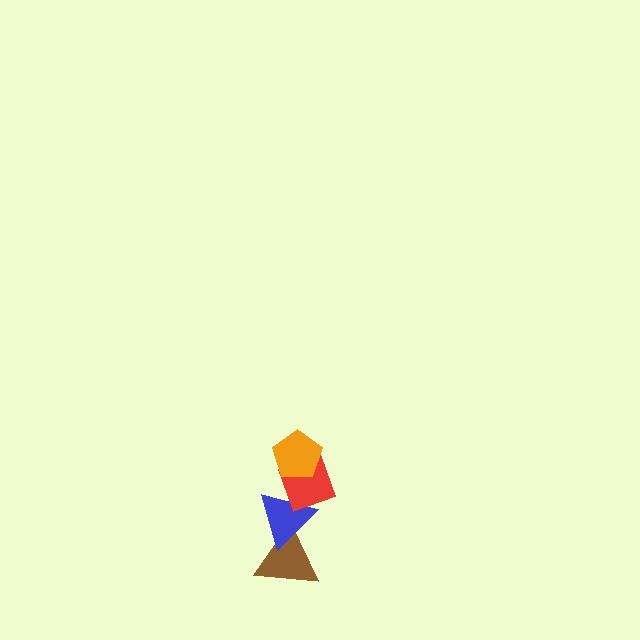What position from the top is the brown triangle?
The brown triangle is 4th from the top.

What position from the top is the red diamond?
The red diamond is 2nd from the top.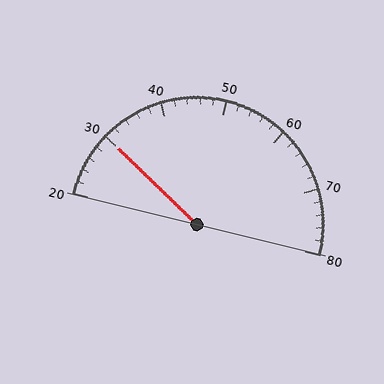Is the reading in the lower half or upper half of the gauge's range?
The reading is in the lower half of the range (20 to 80).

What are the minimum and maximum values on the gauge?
The gauge ranges from 20 to 80.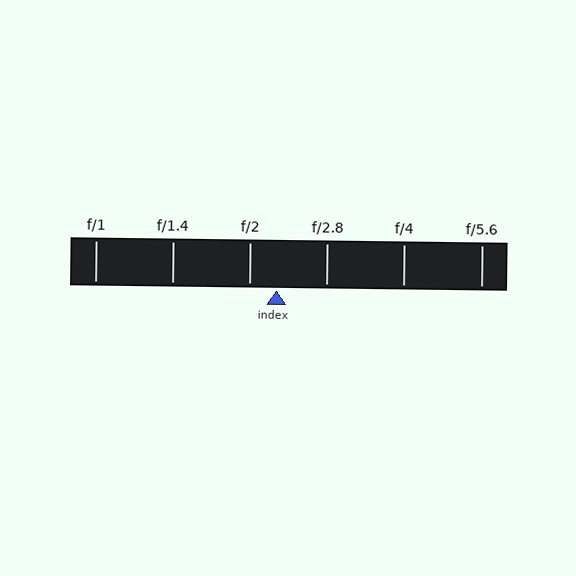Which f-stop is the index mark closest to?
The index mark is closest to f/2.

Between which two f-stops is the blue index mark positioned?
The index mark is between f/2 and f/2.8.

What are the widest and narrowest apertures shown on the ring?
The widest aperture shown is f/1 and the narrowest is f/5.6.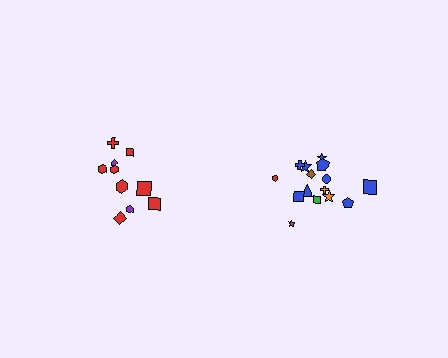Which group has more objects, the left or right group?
The right group.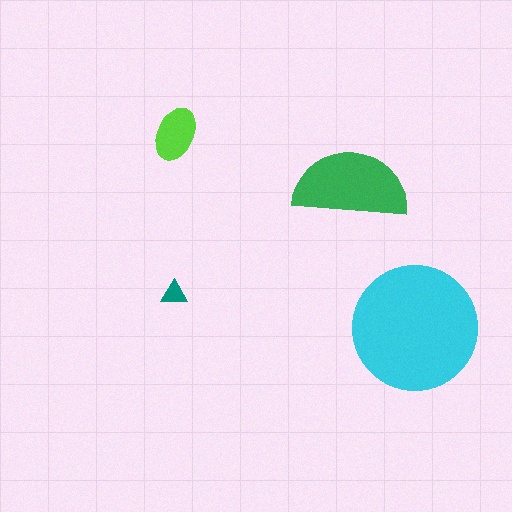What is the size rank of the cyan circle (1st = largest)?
1st.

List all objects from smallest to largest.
The teal triangle, the lime ellipse, the green semicircle, the cyan circle.